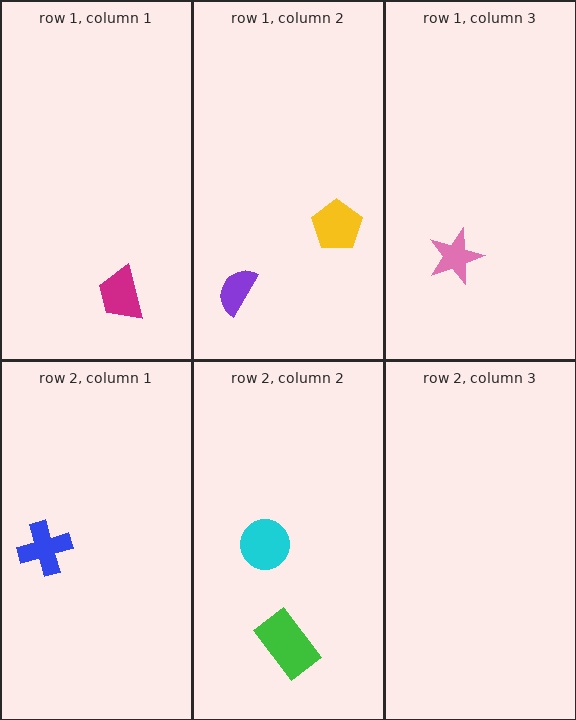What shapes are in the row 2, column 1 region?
The blue cross.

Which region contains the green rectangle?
The row 2, column 2 region.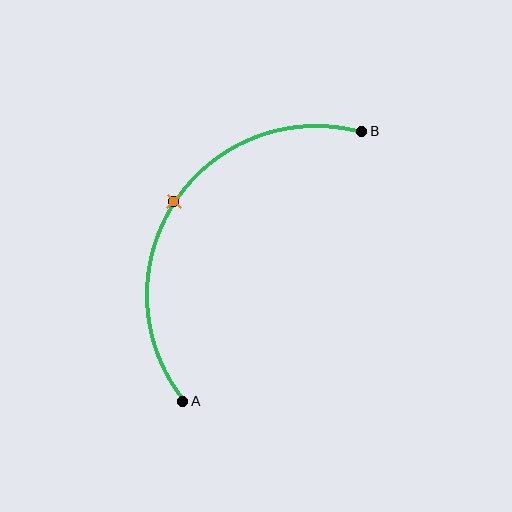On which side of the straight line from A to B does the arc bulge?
The arc bulges to the left of the straight line connecting A and B.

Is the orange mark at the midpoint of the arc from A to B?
Yes. The orange mark lies on the arc at equal arc-length from both A and B — it is the arc midpoint.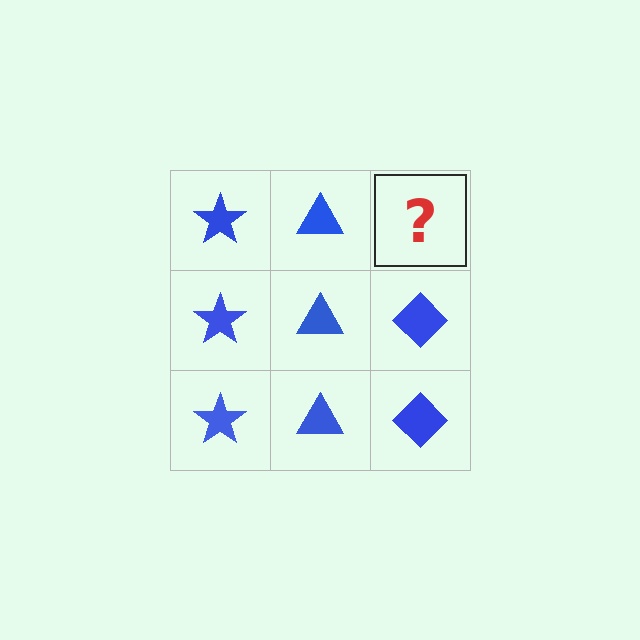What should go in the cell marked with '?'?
The missing cell should contain a blue diamond.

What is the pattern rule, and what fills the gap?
The rule is that each column has a consistent shape. The gap should be filled with a blue diamond.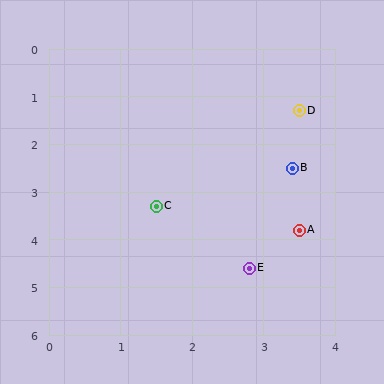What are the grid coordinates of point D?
Point D is at approximately (3.5, 1.3).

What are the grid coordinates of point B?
Point B is at approximately (3.4, 2.5).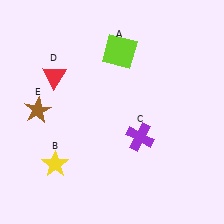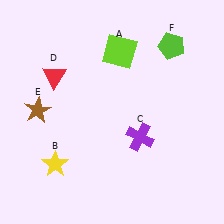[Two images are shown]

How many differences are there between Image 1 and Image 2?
There is 1 difference between the two images.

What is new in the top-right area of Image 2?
A lime pentagon (F) was added in the top-right area of Image 2.